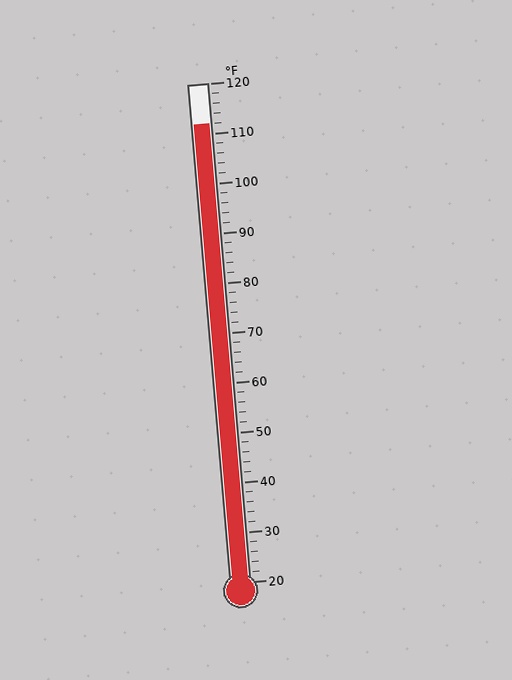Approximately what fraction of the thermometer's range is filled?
The thermometer is filled to approximately 90% of its range.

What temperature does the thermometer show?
The thermometer shows approximately 112°F.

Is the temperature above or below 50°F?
The temperature is above 50°F.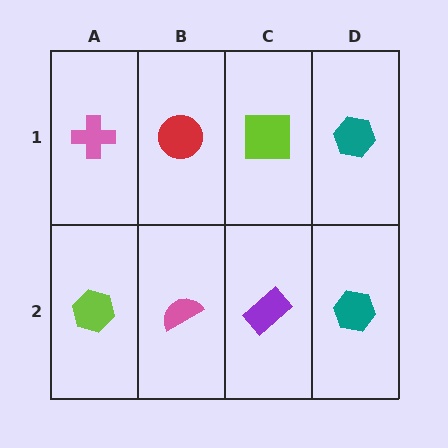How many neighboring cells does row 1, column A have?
2.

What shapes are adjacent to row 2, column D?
A teal hexagon (row 1, column D), a purple rectangle (row 2, column C).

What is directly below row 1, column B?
A pink semicircle.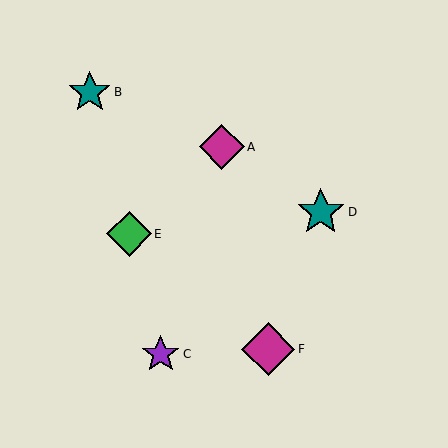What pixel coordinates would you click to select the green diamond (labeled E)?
Click at (129, 234) to select the green diamond E.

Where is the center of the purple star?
The center of the purple star is at (161, 354).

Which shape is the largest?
The magenta diamond (labeled F) is the largest.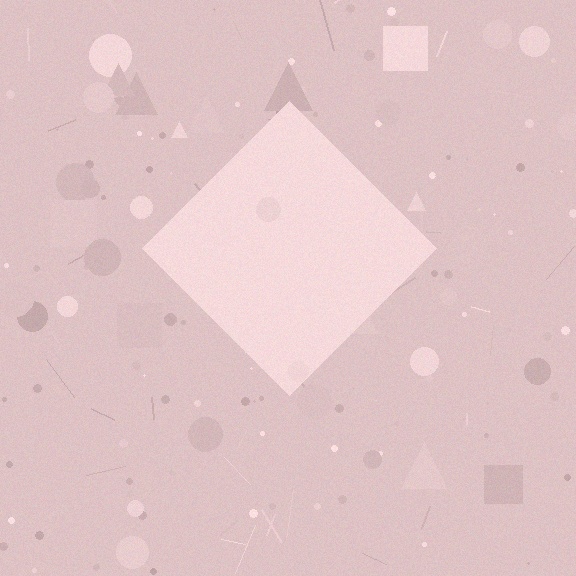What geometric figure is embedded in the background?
A diamond is embedded in the background.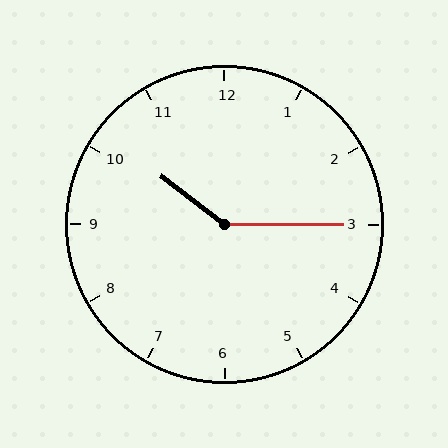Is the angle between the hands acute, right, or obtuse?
It is obtuse.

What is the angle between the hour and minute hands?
Approximately 142 degrees.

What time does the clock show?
10:15.